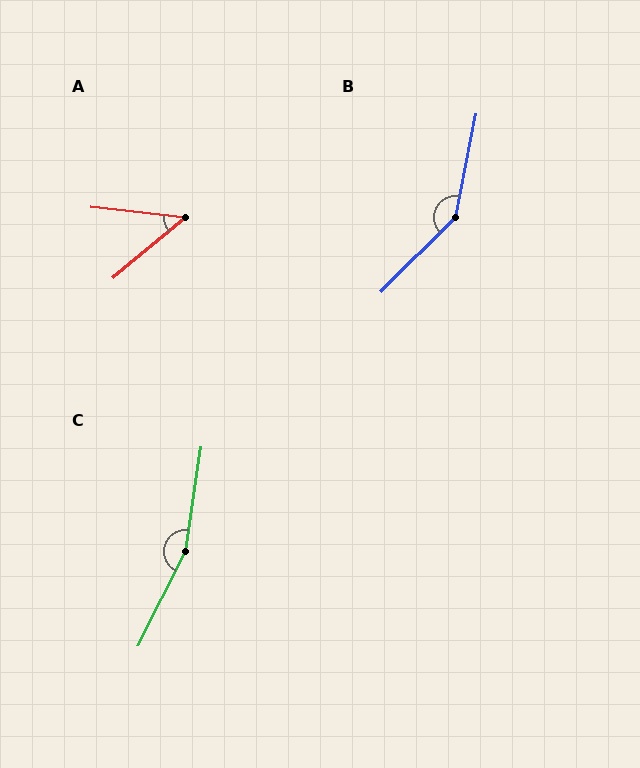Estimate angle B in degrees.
Approximately 146 degrees.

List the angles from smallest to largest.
A (46°), B (146°), C (162°).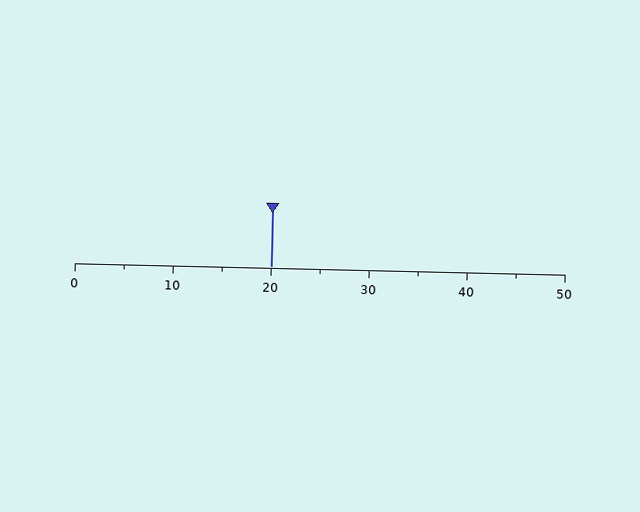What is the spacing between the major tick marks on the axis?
The major ticks are spaced 10 apart.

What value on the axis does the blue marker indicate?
The marker indicates approximately 20.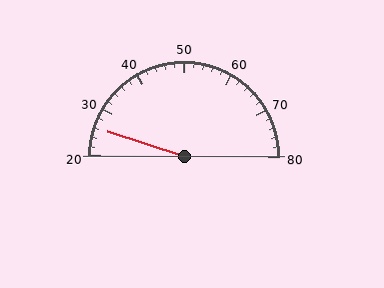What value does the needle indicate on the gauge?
The needle indicates approximately 26.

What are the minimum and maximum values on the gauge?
The gauge ranges from 20 to 80.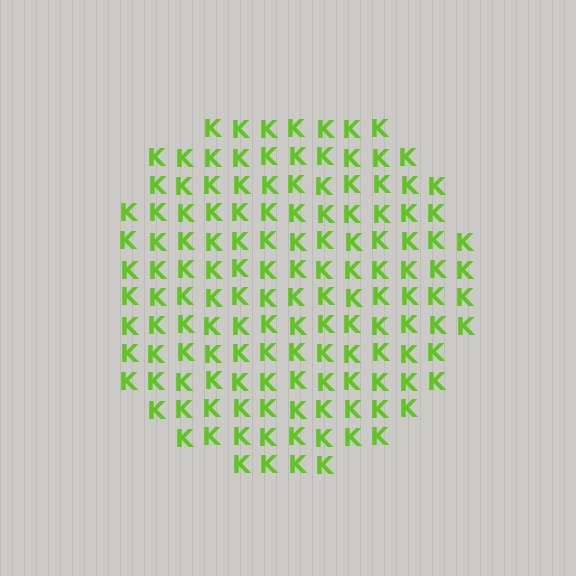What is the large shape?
The large shape is a circle.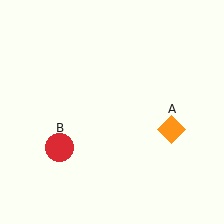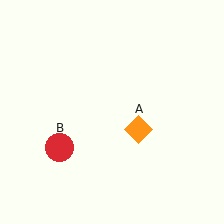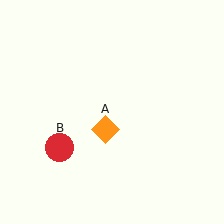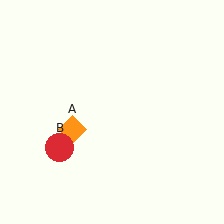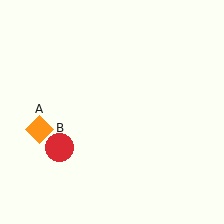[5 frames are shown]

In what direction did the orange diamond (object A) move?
The orange diamond (object A) moved left.